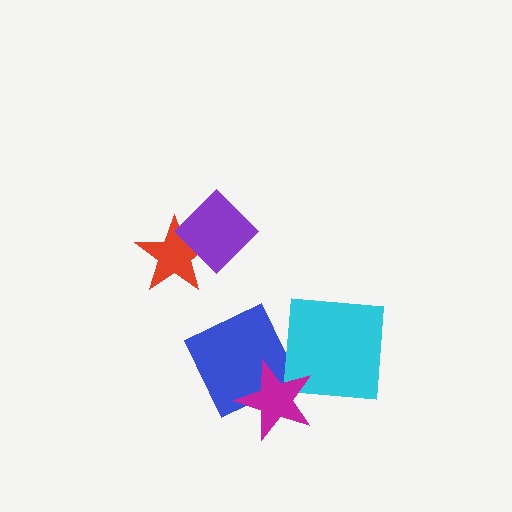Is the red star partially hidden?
Yes, it is partially covered by another shape.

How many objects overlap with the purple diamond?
1 object overlaps with the purple diamond.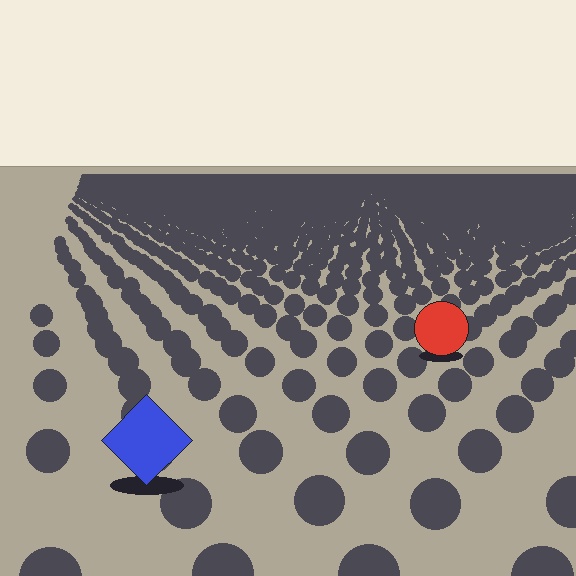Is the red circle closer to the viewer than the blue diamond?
No. The blue diamond is closer — you can tell from the texture gradient: the ground texture is coarser near it.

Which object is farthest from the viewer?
The red circle is farthest from the viewer. It appears smaller and the ground texture around it is denser.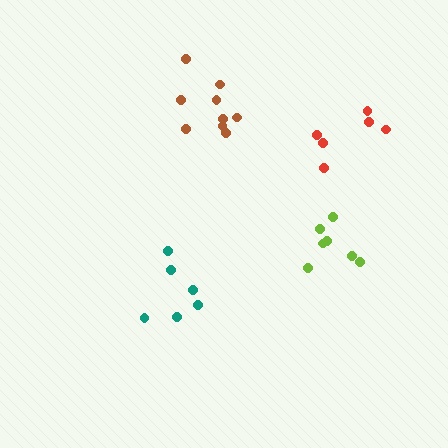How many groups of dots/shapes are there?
There are 4 groups.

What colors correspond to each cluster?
The clusters are colored: lime, brown, red, teal.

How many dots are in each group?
Group 1: 7 dots, Group 2: 9 dots, Group 3: 6 dots, Group 4: 6 dots (28 total).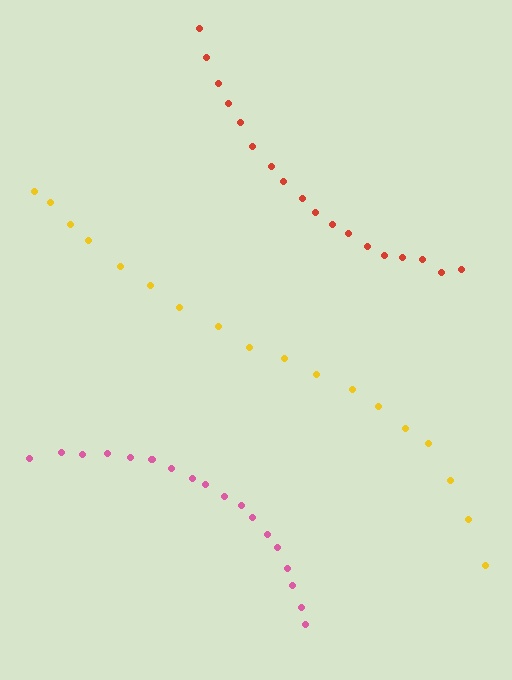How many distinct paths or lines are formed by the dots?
There are 3 distinct paths.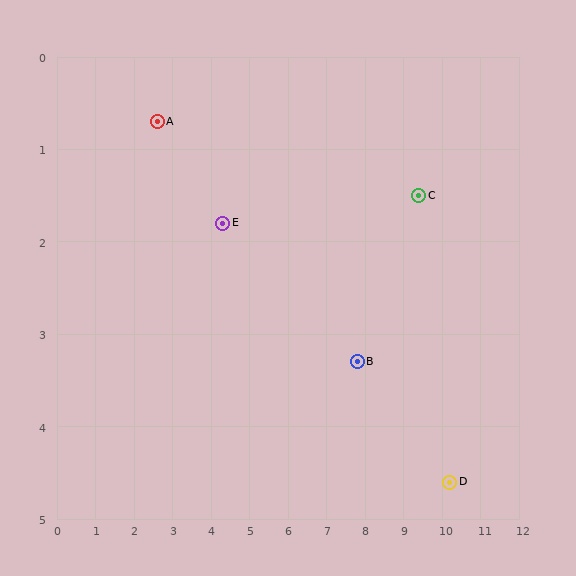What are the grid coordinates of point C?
Point C is at approximately (9.4, 1.5).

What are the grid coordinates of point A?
Point A is at approximately (2.6, 0.7).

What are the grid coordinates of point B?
Point B is at approximately (7.8, 3.3).